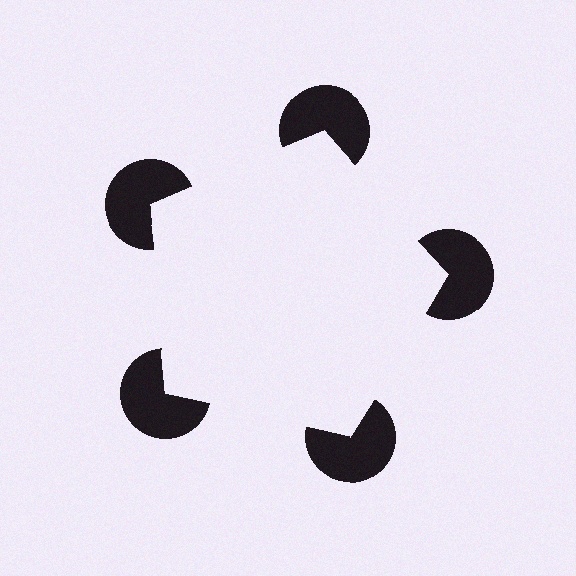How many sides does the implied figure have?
5 sides.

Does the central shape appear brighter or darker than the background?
It typically appears slightly brighter than the background, even though no actual brightness change is drawn.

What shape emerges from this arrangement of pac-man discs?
An illusory pentagon — its edges are inferred from the aligned wedge cuts in the pac-man discs, not physically drawn.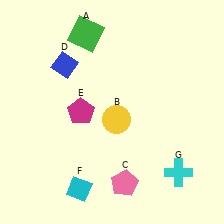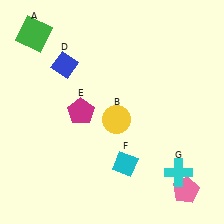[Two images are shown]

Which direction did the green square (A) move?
The green square (A) moved left.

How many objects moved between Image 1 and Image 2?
3 objects moved between the two images.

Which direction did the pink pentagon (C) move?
The pink pentagon (C) moved right.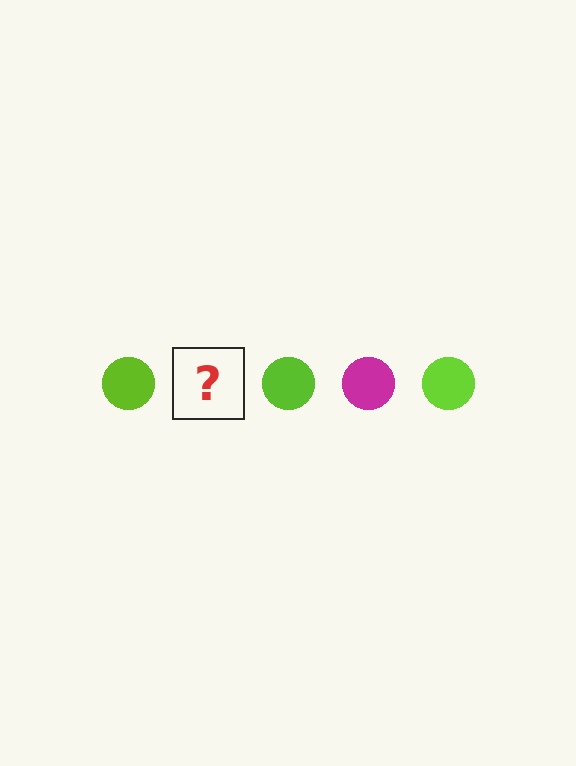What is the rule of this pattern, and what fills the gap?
The rule is that the pattern cycles through lime, magenta circles. The gap should be filled with a magenta circle.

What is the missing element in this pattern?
The missing element is a magenta circle.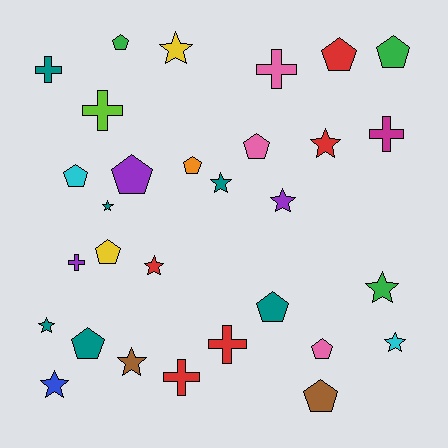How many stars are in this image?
There are 11 stars.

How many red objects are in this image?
There are 5 red objects.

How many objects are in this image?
There are 30 objects.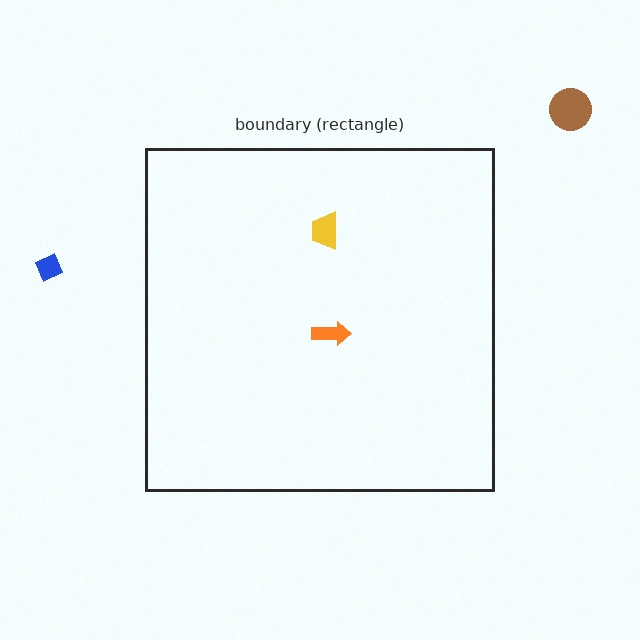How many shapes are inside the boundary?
2 inside, 2 outside.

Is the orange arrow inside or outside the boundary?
Inside.